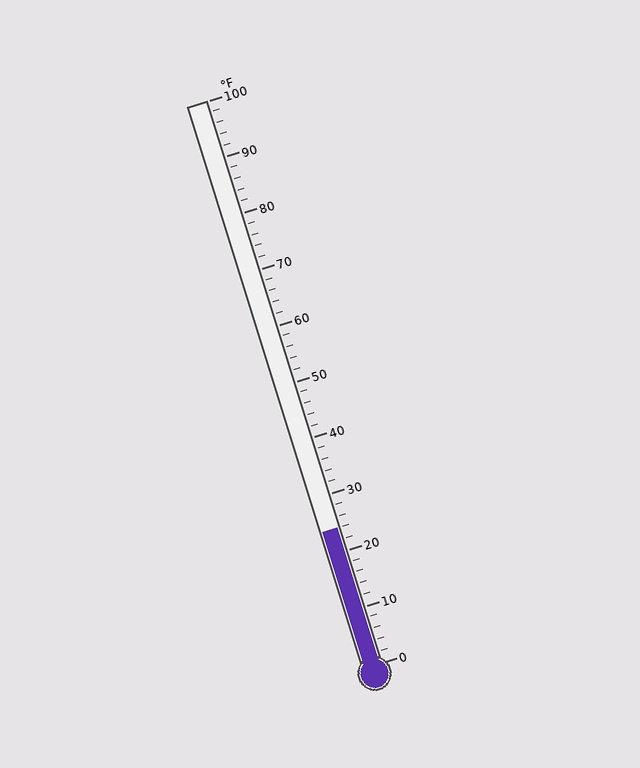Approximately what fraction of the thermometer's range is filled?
The thermometer is filled to approximately 25% of its range.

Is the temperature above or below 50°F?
The temperature is below 50°F.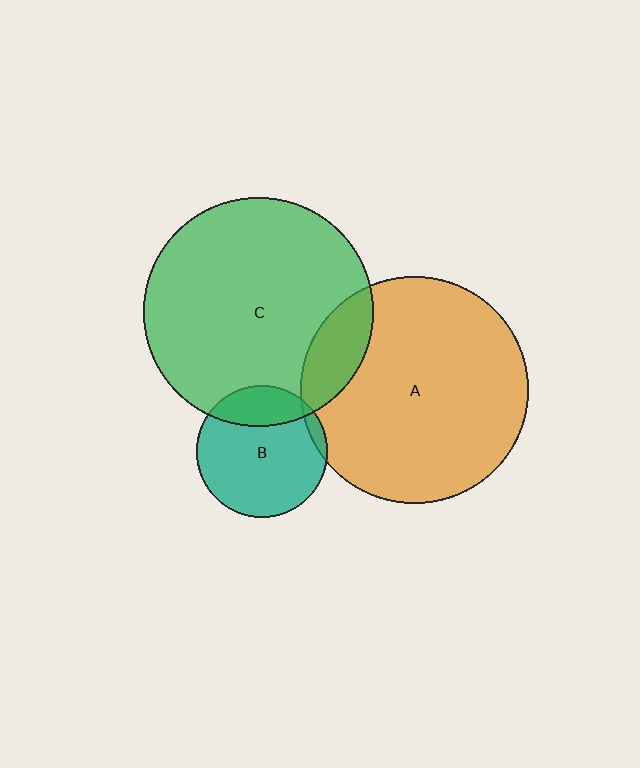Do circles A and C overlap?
Yes.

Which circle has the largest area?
Circle C (green).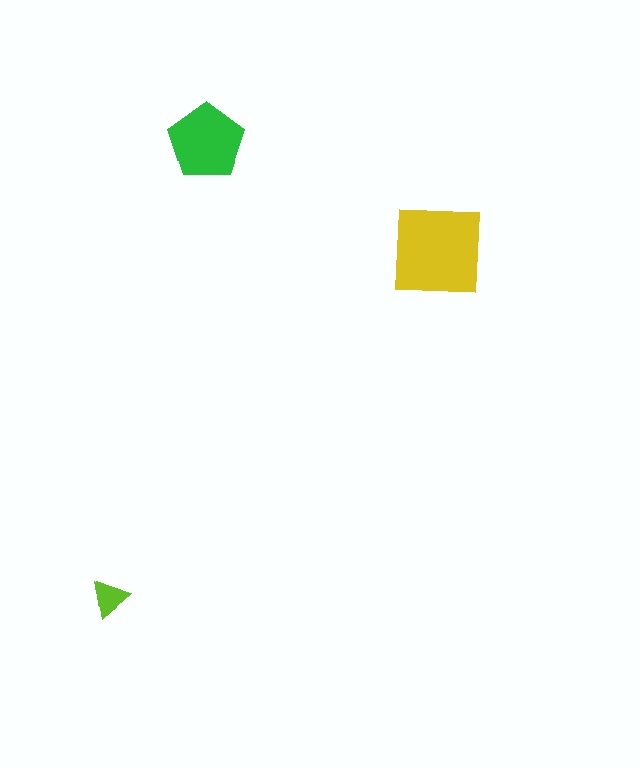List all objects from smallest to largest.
The lime triangle, the green pentagon, the yellow square.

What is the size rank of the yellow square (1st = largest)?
1st.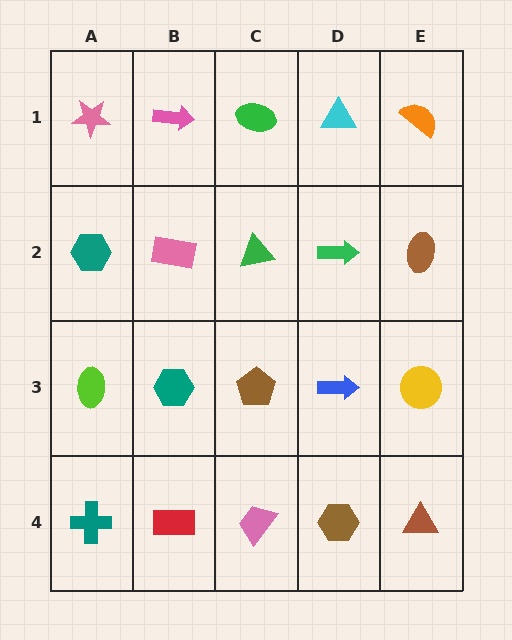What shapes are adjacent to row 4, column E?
A yellow circle (row 3, column E), a brown hexagon (row 4, column D).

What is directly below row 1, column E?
A brown ellipse.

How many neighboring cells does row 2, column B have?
4.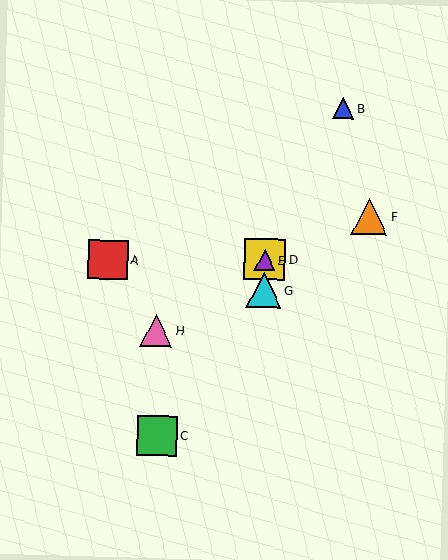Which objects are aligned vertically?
Objects D, E, G are aligned vertically.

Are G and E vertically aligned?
Yes, both are at x≈264.